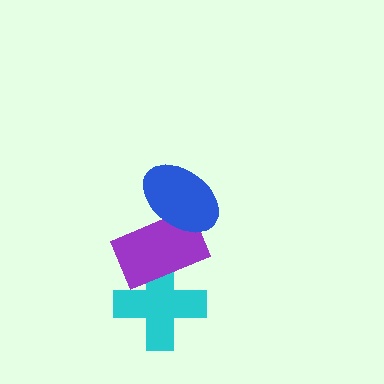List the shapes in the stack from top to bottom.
From top to bottom: the blue ellipse, the purple rectangle, the cyan cross.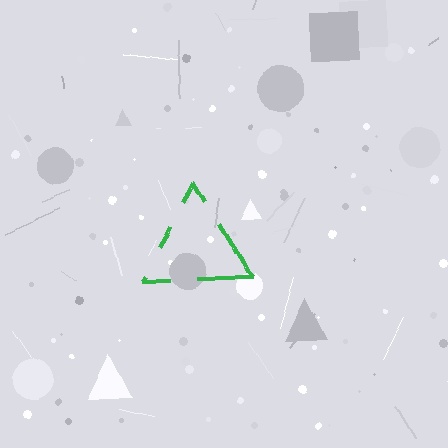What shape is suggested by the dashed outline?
The dashed outline suggests a triangle.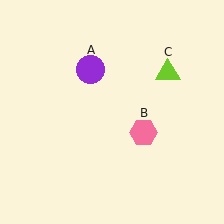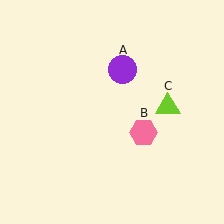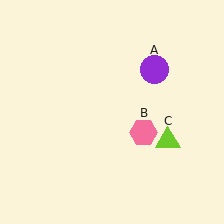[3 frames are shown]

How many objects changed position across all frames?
2 objects changed position: purple circle (object A), lime triangle (object C).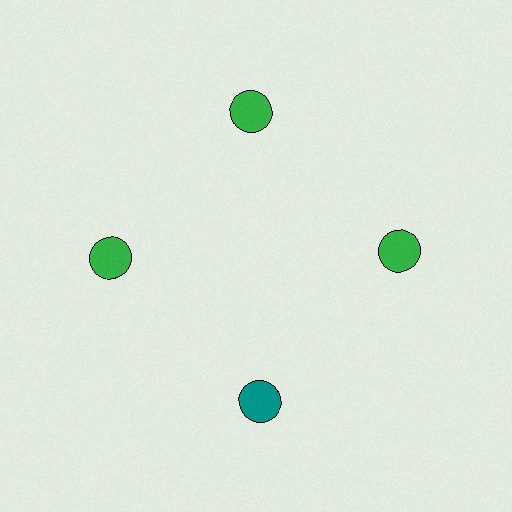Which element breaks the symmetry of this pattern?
The teal circle at roughly the 6 o'clock position breaks the symmetry. All other shapes are green circles.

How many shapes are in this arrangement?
There are 4 shapes arranged in a ring pattern.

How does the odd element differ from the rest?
It has a different color: teal instead of green.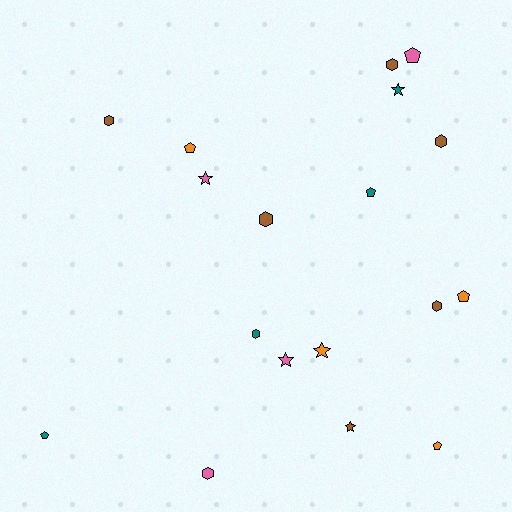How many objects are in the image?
There are 18 objects.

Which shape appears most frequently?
Hexagon, with 7 objects.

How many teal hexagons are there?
There is 1 teal hexagon.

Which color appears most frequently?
Brown, with 6 objects.